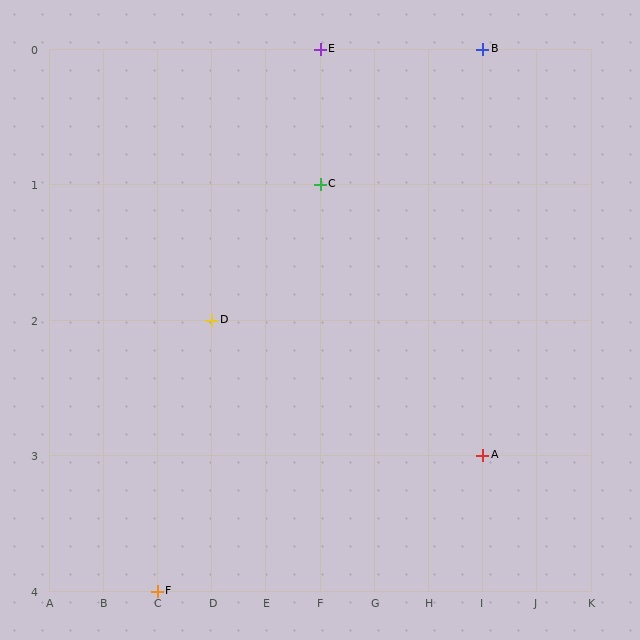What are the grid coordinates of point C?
Point C is at grid coordinates (F, 1).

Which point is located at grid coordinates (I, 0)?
Point B is at (I, 0).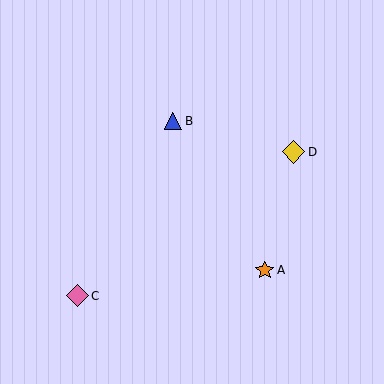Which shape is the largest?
The yellow diamond (labeled D) is the largest.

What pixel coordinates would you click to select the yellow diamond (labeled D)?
Click at (293, 152) to select the yellow diamond D.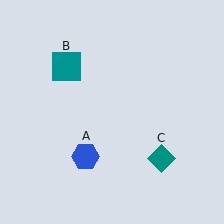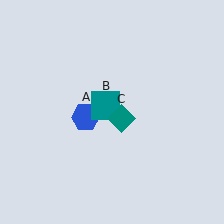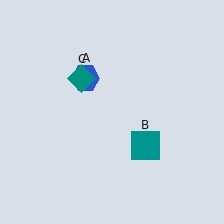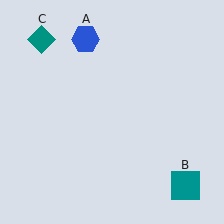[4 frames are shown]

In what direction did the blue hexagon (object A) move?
The blue hexagon (object A) moved up.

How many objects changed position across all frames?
3 objects changed position: blue hexagon (object A), teal square (object B), teal diamond (object C).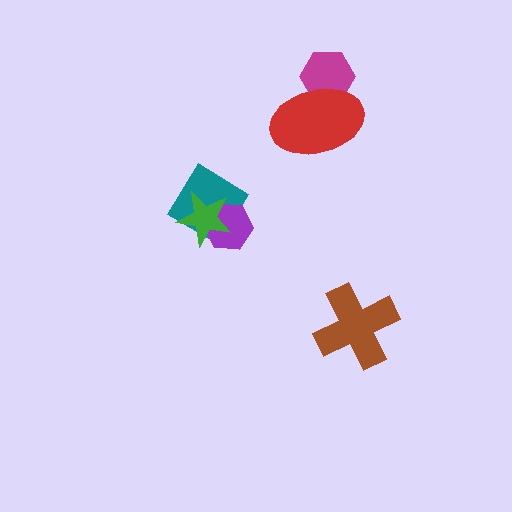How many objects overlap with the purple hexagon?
2 objects overlap with the purple hexagon.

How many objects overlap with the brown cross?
0 objects overlap with the brown cross.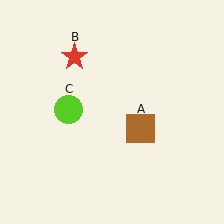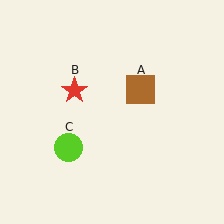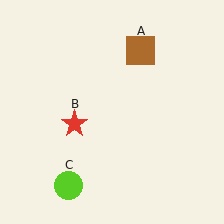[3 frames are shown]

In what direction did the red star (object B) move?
The red star (object B) moved down.